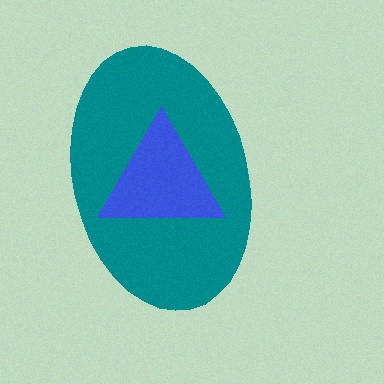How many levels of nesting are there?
2.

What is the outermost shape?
The teal ellipse.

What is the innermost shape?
The blue triangle.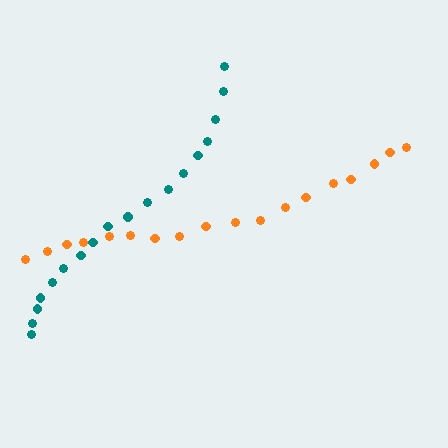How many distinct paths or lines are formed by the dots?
There are 2 distinct paths.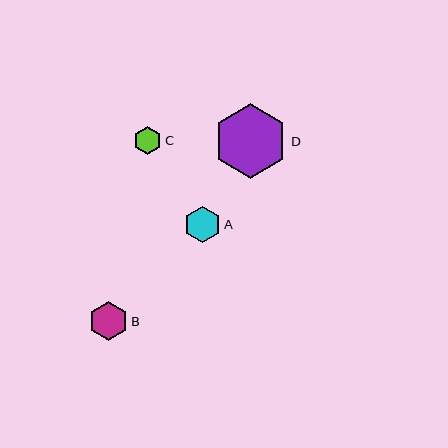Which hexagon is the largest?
Hexagon D is the largest with a size of approximately 75 pixels.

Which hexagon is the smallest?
Hexagon C is the smallest with a size of approximately 28 pixels.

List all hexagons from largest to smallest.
From largest to smallest: D, B, A, C.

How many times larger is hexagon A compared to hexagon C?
Hexagon A is approximately 1.3 times the size of hexagon C.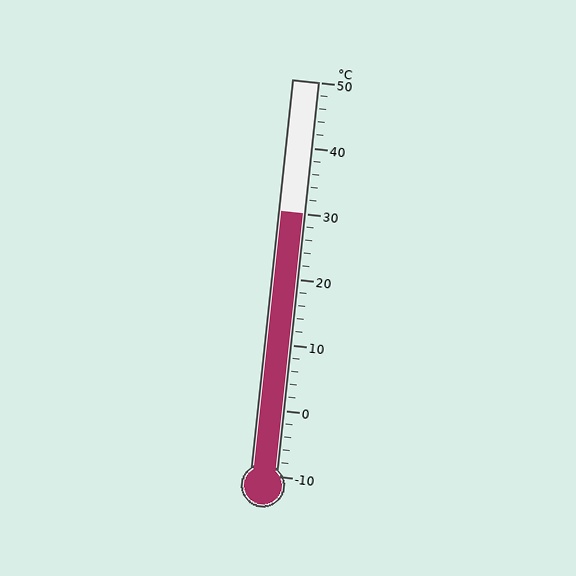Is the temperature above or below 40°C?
The temperature is below 40°C.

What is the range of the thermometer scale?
The thermometer scale ranges from -10°C to 50°C.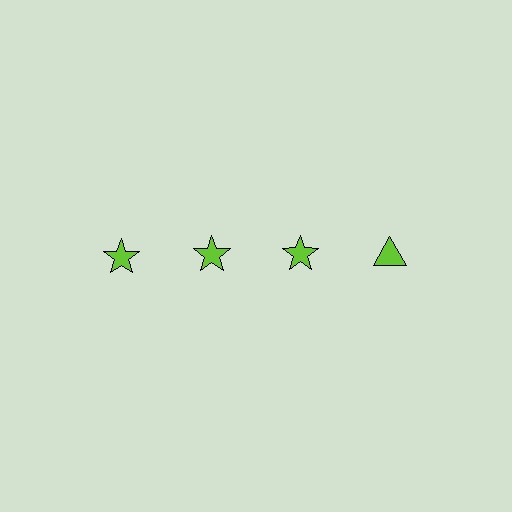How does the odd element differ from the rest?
It has a different shape: triangle instead of star.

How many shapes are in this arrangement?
There are 4 shapes arranged in a grid pattern.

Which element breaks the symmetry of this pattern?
The lime triangle in the top row, second from right column breaks the symmetry. All other shapes are lime stars.